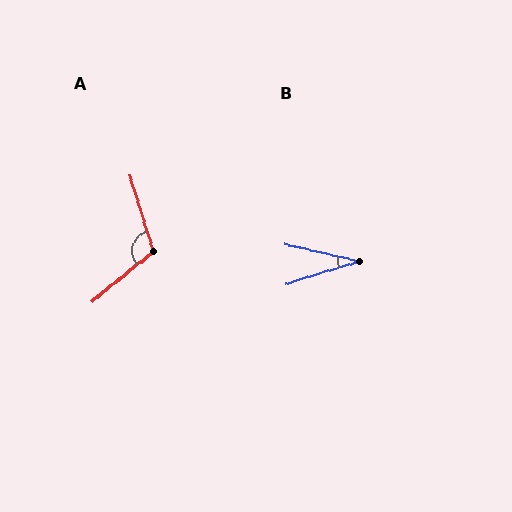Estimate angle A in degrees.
Approximately 112 degrees.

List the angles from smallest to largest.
B (31°), A (112°).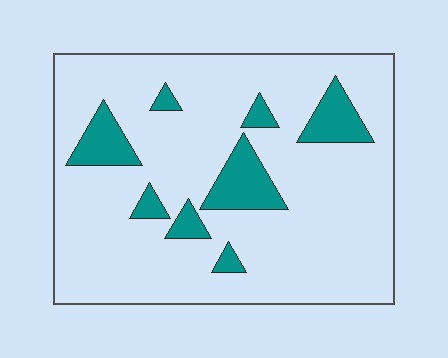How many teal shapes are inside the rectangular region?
8.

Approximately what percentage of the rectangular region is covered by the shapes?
Approximately 15%.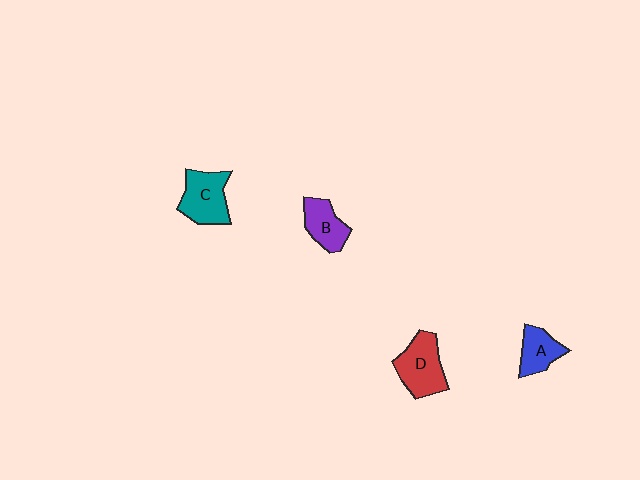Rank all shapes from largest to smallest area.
From largest to smallest: D (red), C (teal), B (purple), A (blue).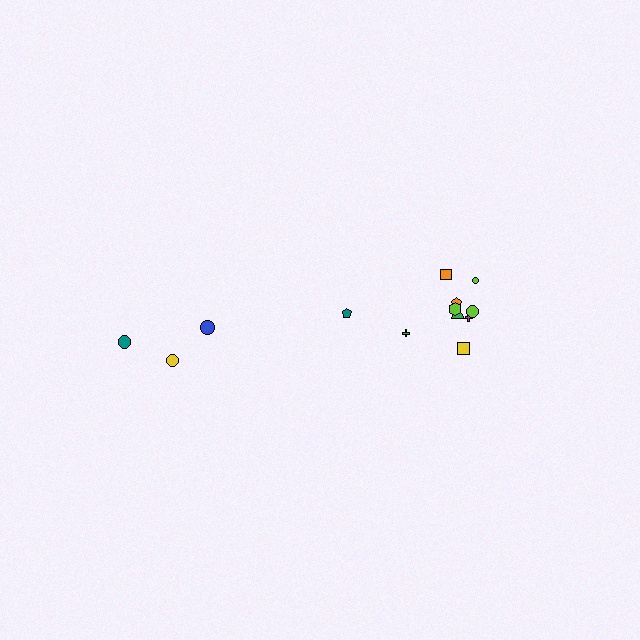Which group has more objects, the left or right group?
The right group.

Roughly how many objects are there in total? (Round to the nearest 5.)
Roughly 15 objects in total.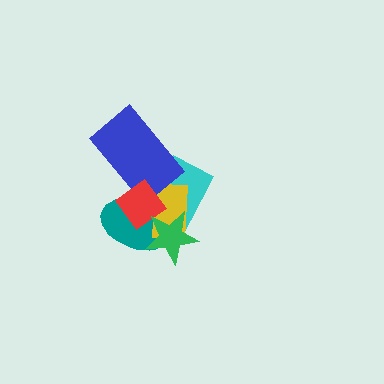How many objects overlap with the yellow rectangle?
4 objects overlap with the yellow rectangle.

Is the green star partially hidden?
No, no other shape covers it.